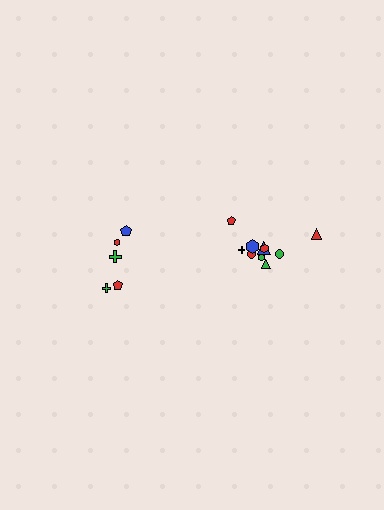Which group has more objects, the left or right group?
The right group.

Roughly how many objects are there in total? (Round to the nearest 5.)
Roughly 15 objects in total.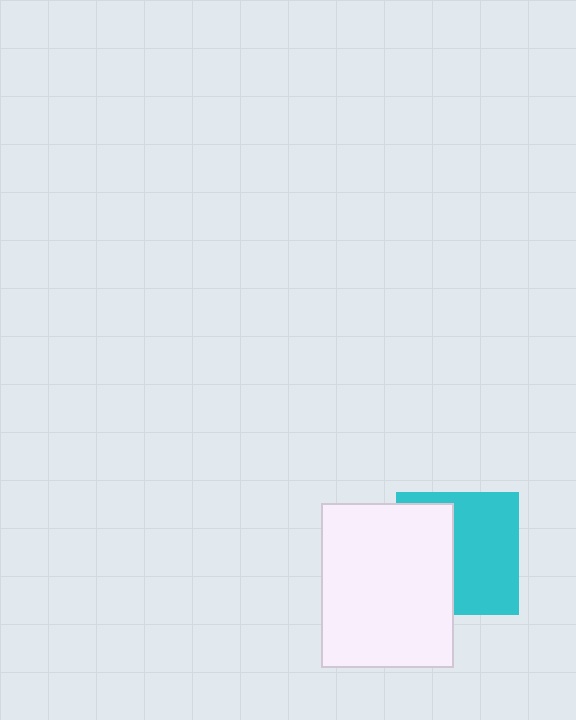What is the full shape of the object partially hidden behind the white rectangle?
The partially hidden object is a cyan square.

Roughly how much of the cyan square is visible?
About half of it is visible (roughly 58%).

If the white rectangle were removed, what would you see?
You would see the complete cyan square.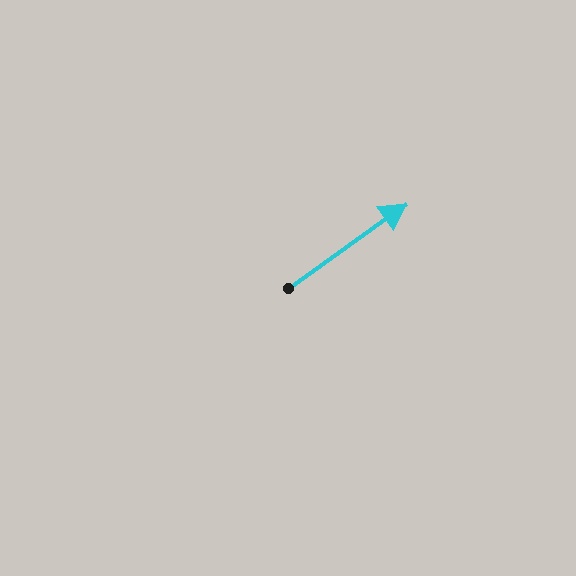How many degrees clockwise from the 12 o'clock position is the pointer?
Approximately 55 degrees.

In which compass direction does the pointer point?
Northeast.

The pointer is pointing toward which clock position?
Roughly 2 o'clock.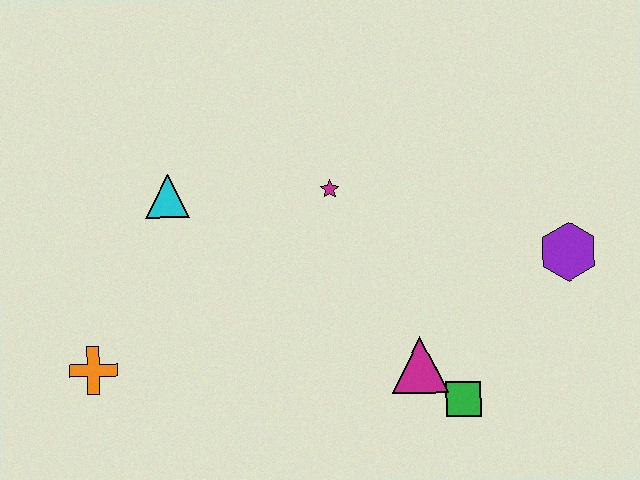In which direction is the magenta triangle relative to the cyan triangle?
The magenta triangle is to the right of the cyan triangle.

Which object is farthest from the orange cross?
The purple hexagon is farthest from the orange cross.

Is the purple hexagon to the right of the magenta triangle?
Yes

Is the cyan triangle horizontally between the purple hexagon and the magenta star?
No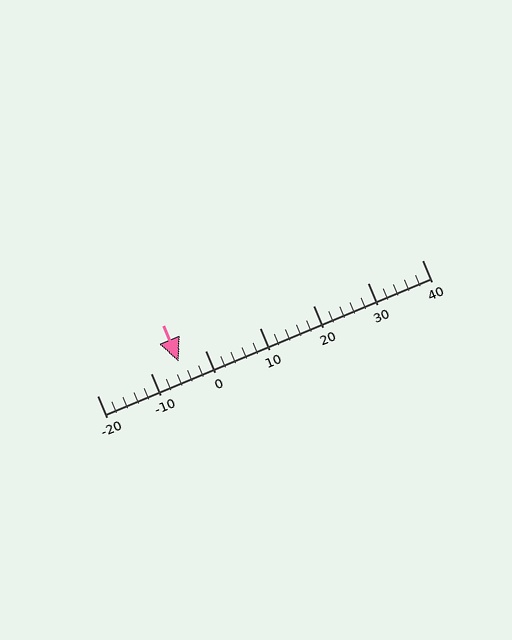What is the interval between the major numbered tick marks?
The major tick marks are spaced 10 units apart.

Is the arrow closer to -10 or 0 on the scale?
The arrow is closer to 0.